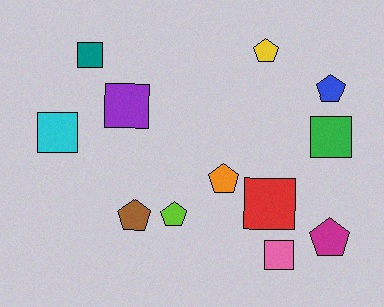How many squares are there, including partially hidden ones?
There are 6 squares.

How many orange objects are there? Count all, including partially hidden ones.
There is 1 orange object.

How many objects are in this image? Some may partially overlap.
There are 12 objects.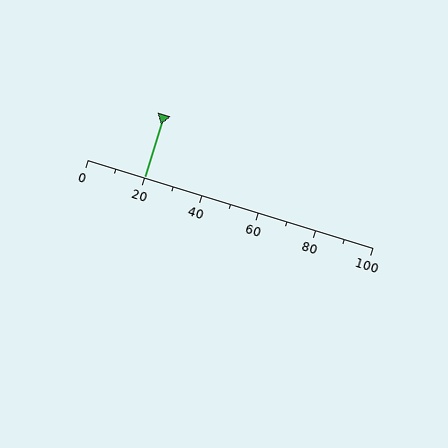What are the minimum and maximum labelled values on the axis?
The axis runs from 0 to 100.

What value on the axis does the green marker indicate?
The marker indicates approximately 20.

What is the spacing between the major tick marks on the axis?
The major ticks are spaced 20 apart.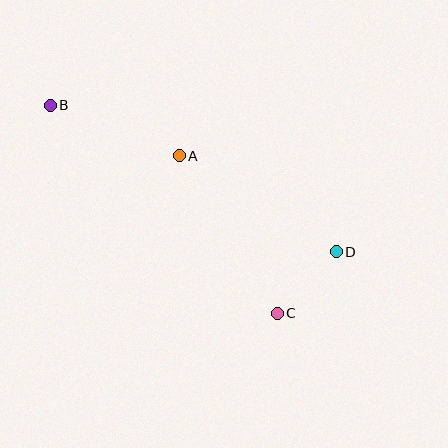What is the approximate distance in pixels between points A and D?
The distance between A and D is approximately 184 pixels.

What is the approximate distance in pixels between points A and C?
The distance between A and C is approximately 186 pixels.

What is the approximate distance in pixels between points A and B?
The distance between A and B is approximately 138 pixels.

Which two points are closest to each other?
Points C and D are closest to each other.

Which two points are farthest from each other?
Points B and D are farthest from each other.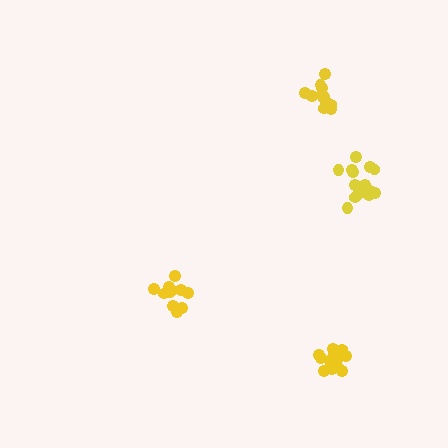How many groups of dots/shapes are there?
There are 4 groups.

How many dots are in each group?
Group 1: 15 dots, Group 2: 17 dots, Group 3: 12 dots, Group 4: 11 dots (55 total).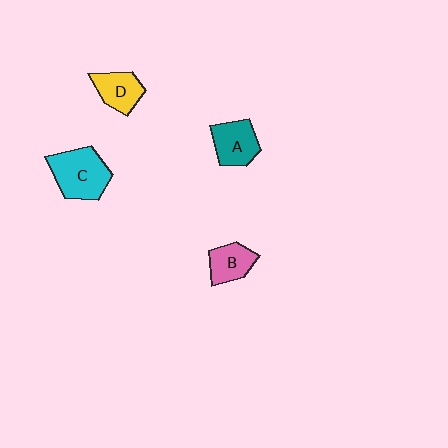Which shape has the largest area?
Shape C (cyan).